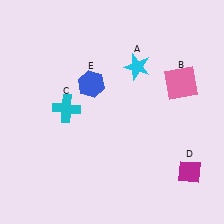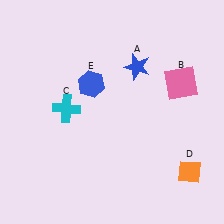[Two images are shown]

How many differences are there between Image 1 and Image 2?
There are 2 differences between the two images.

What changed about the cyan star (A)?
In Image 1, A is cyan. In Image 2, it changed to blue.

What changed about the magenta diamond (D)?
In Image 1, D is magenta. In Image 2, it changed to orange.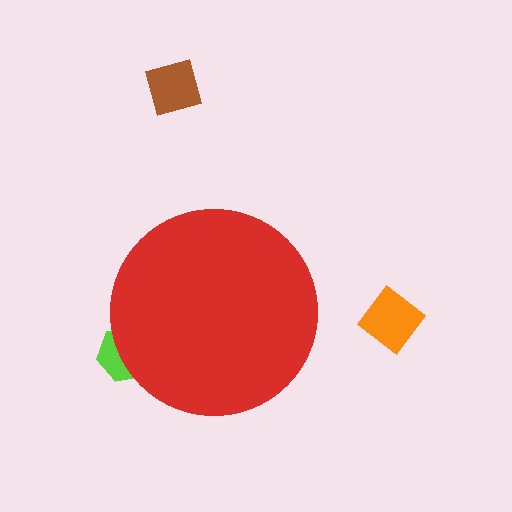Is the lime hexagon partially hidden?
Yes, the lime hexagon is partially hidden behind the red circle.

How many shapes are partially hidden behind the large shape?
1 shape is partially hidden.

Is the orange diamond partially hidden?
No, the orange diamond is fully visible.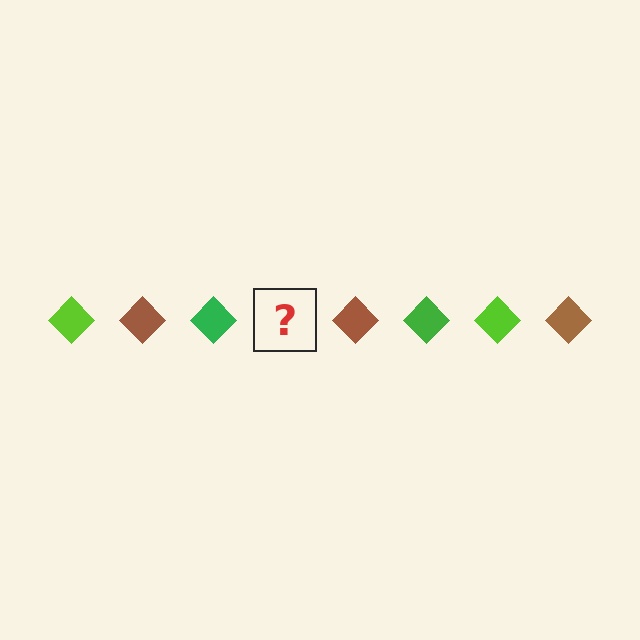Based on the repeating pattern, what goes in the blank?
The blank should be a lime diamond.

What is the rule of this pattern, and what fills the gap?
The rule is that the pattern cycles through lime, brown, green diamonds. The gap should be filled with a lime diamond.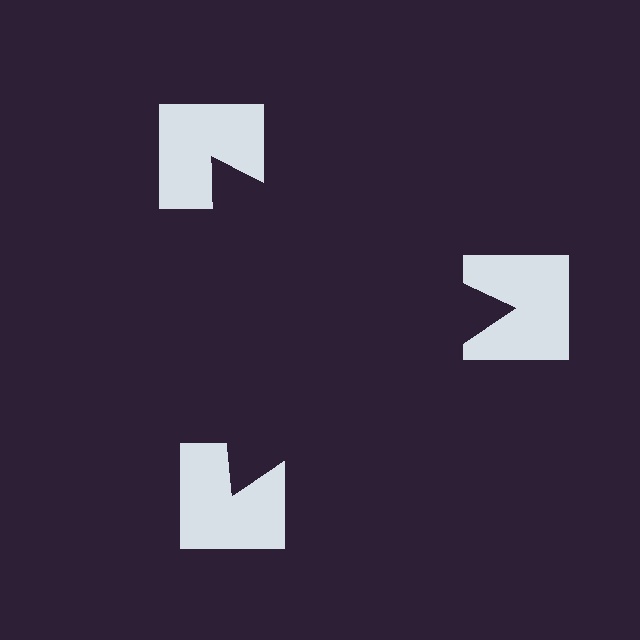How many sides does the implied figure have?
3 sides.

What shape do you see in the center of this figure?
An illusory triangle — its edges are inferred from the aligned wedge cuts in the notched squares, not physically drawn.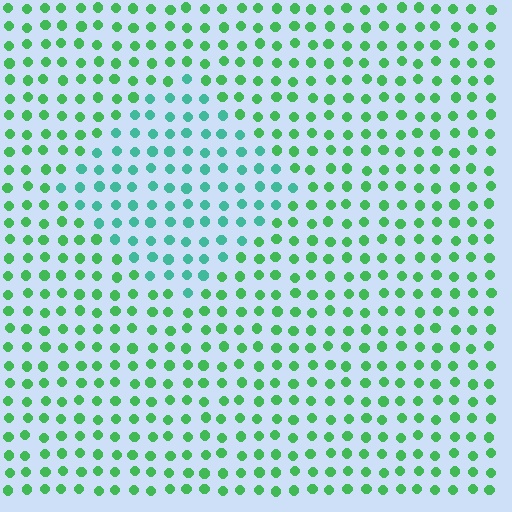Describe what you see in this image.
The image is filled with small green elements in a uniform arrangement. A diamond-shaped region is visible where the elements are tinted to a slightly different hue, forming a subtle color boundary.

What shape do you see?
I see a diamond.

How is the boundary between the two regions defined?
The boundary is defined purely by a slight shift in hue (about 35 degrees). Spacing, size, and orientation are identical on both sides.